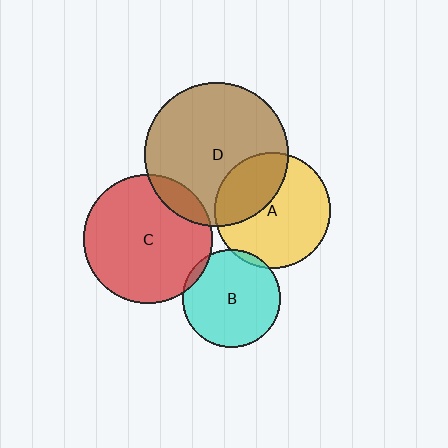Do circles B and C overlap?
Yes.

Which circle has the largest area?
Circle D (brown).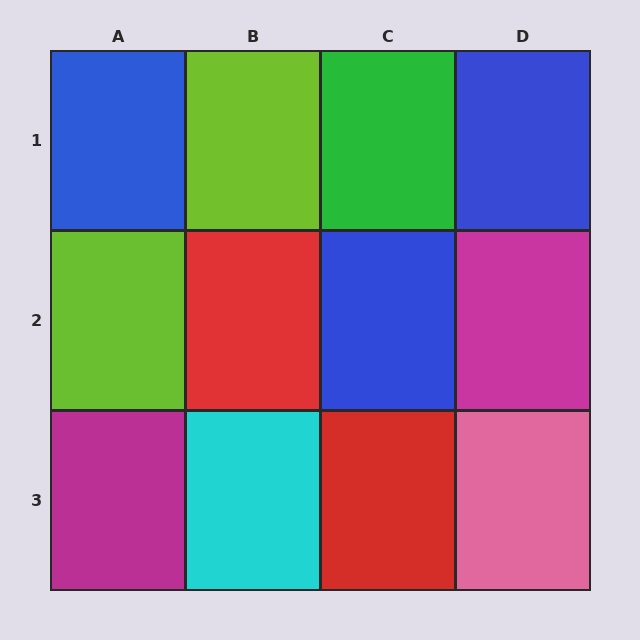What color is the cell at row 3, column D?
Pink.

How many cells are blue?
3 cells are blue.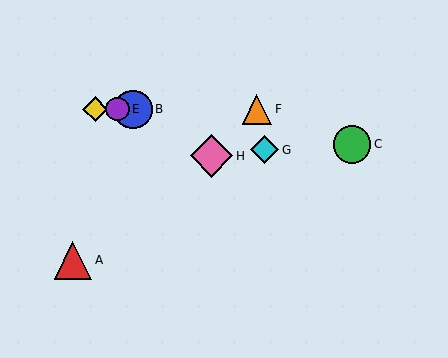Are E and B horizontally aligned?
Yes, both are at y≈109.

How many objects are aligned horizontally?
4 objects (B, D, E, F) are aligned horizontally.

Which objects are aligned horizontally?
Objects B, D, E, F are aligned horizontally.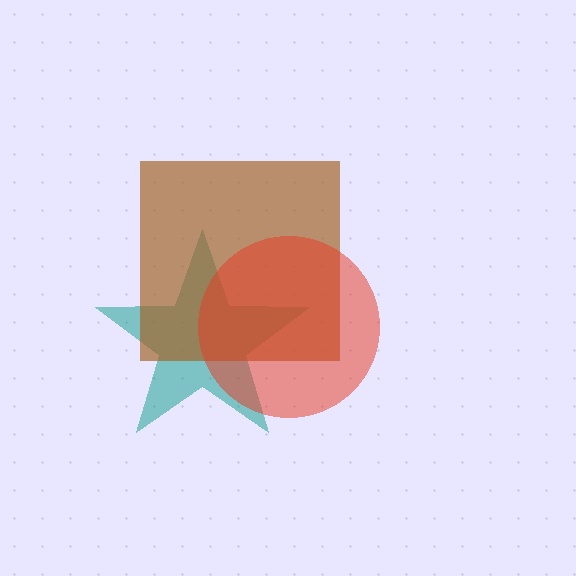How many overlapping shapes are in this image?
There are 3 overlapping shapes in the image.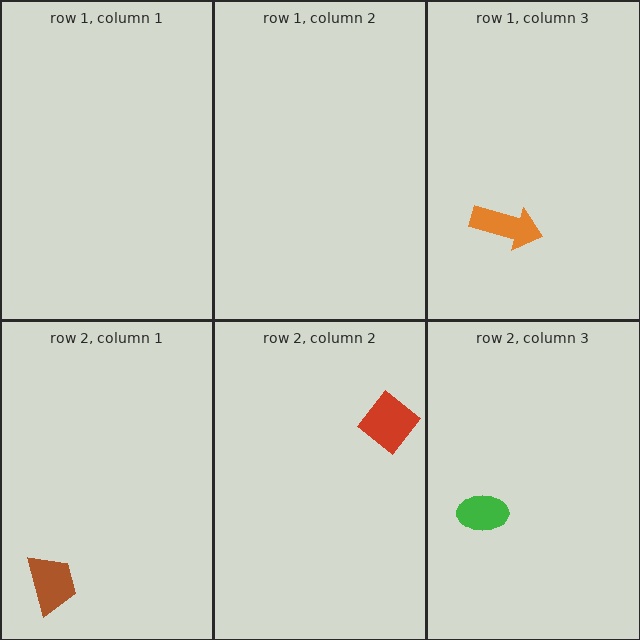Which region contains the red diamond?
The row 2, column 2 region.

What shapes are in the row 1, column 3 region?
The orange arrow.